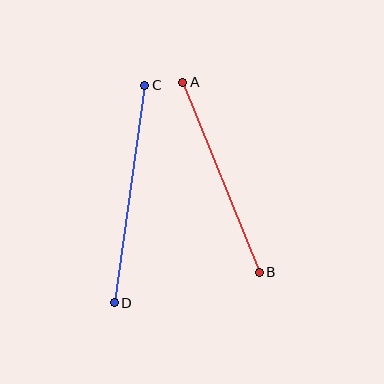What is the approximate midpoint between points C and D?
The midpoint is at approximately (130, 194) pixels.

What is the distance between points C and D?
The distance is approximately 220 pixels.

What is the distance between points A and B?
The distance is approximately 205 pixels.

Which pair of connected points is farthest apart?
Points C and D are farthest apart.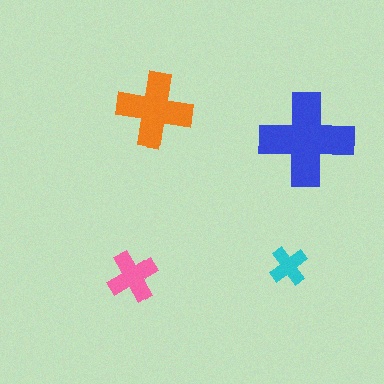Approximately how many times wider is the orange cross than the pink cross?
About 1.5 times wider.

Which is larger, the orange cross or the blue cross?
The blue one.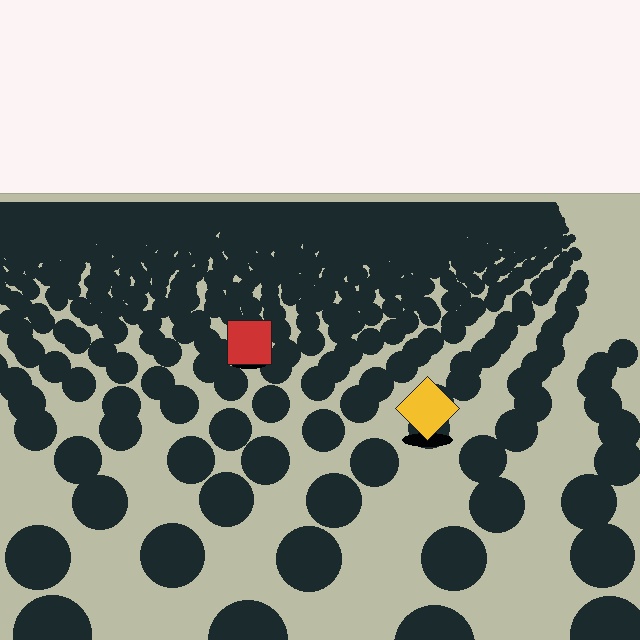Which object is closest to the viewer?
The yellow diamond is closest. The texture marks near it are larger and more spread out.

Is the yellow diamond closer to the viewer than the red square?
Yes. The yellow diamond is closer — you can tell from the texture gradient: the ground texture is coarser near it.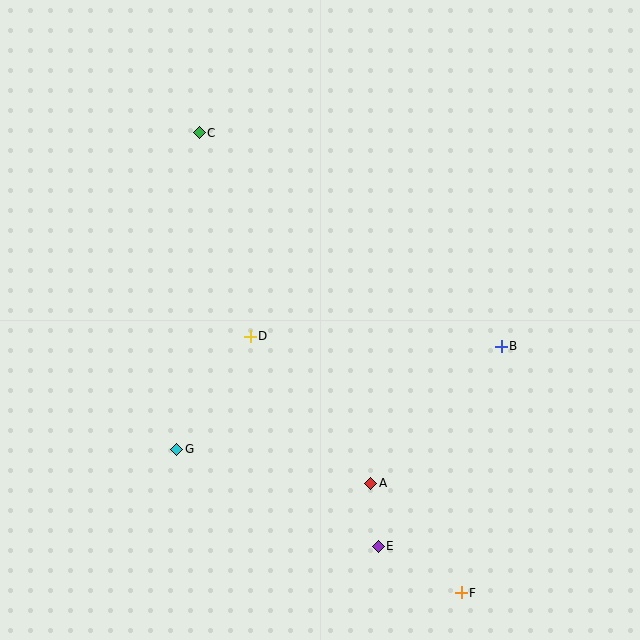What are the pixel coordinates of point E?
Point E is at (378, 546).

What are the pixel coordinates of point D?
Point D is at (250, 336).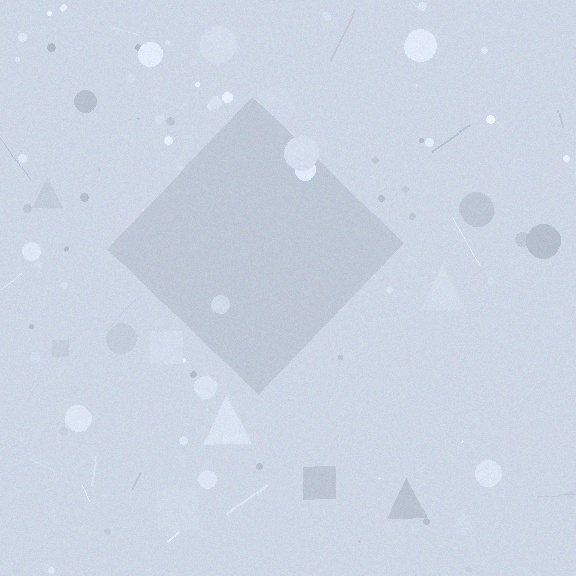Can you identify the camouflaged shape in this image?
The camouflaged shape is a diamond.